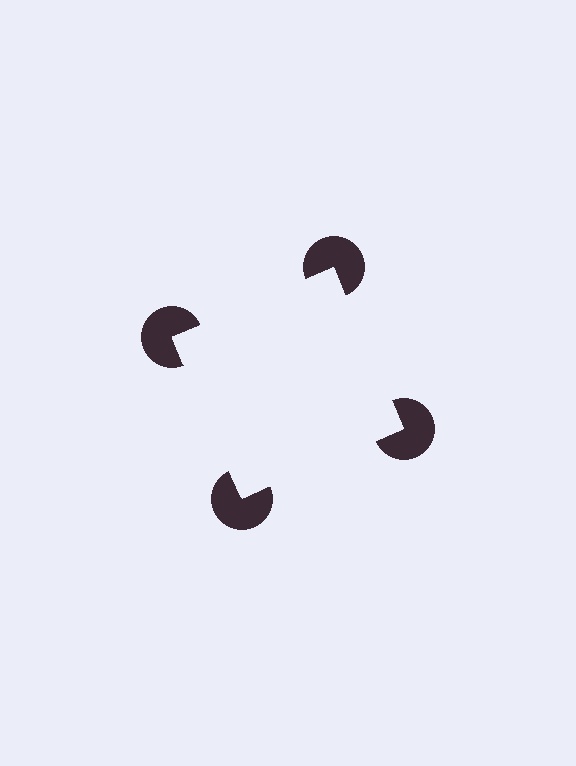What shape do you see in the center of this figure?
An illusory square — its edges are inferred from the aligned wedge cuts in the pac-man discs, not physically drawn.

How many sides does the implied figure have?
4 sides.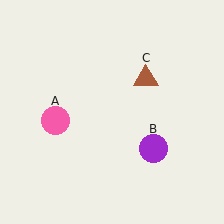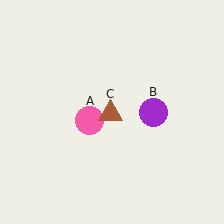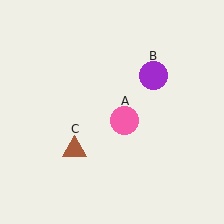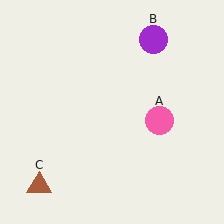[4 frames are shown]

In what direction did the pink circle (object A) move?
The pink circle (object A) moved right.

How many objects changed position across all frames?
3 objects changed position: pink circle (object A), purple circle (object B), brown triangle (object C).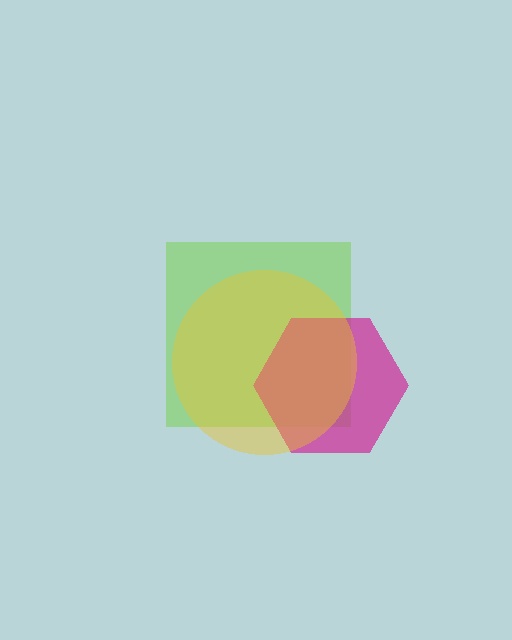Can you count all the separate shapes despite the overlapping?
Yes, there are 3 separate shapes.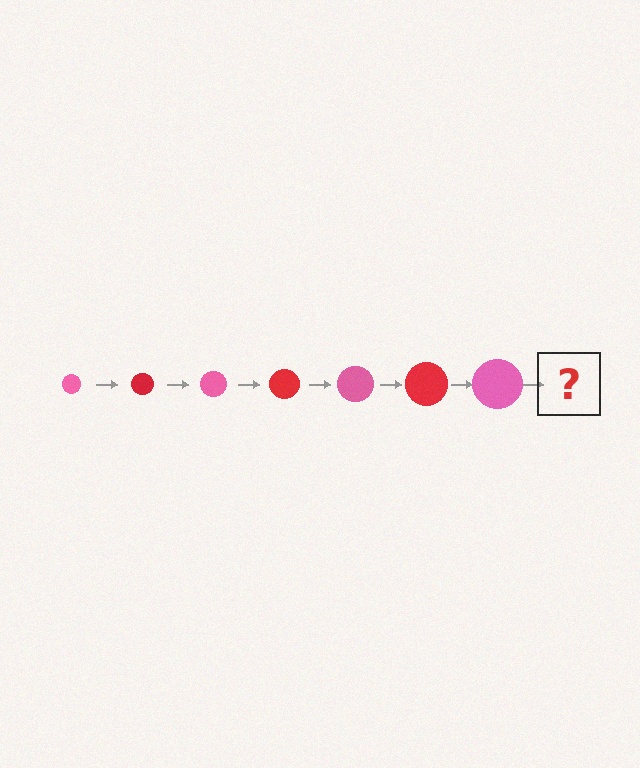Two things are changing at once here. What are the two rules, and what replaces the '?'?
The two rules are that the circle grows larger each step and the color cycles through pink and red. The '?' should be a red circle, larger than the previous one.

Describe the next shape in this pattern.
It should be a red circle, larger than the previous one.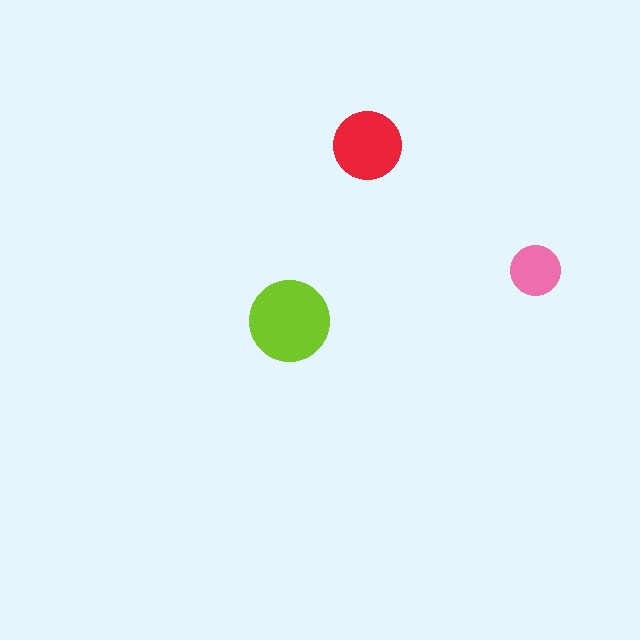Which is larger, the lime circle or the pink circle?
The lime one.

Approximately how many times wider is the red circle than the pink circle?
About 1.5 times wider.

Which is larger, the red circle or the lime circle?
The lime one.